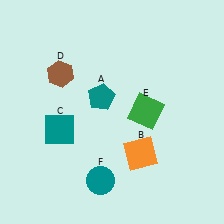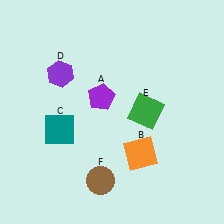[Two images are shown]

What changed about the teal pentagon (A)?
In Image 1, A is teal. In Image 2, it changed to purple.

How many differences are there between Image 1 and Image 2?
There are 3 differences between the two images.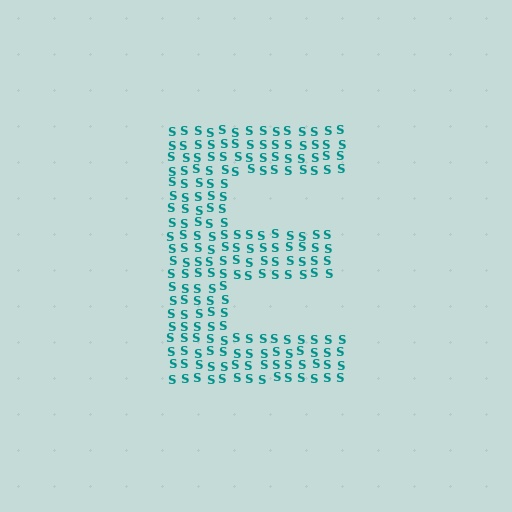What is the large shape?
The large shape is the letter E.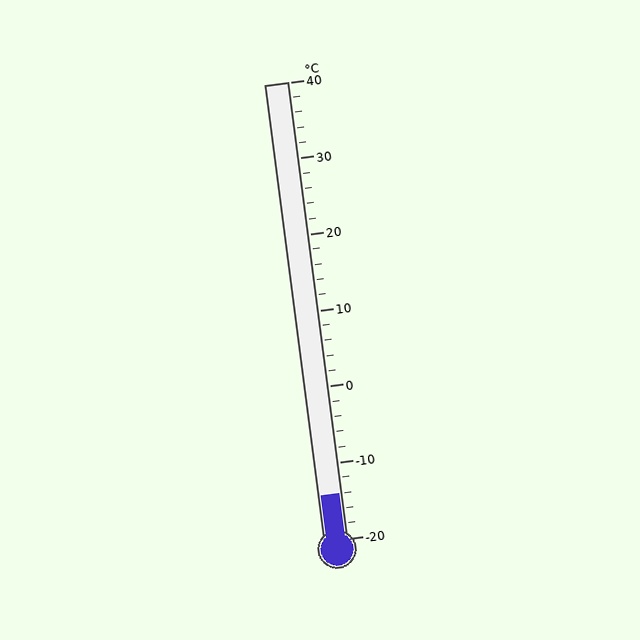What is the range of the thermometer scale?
The thermometer scale ranges from -20°C to 40°C.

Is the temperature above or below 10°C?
The temperature is below 10°C.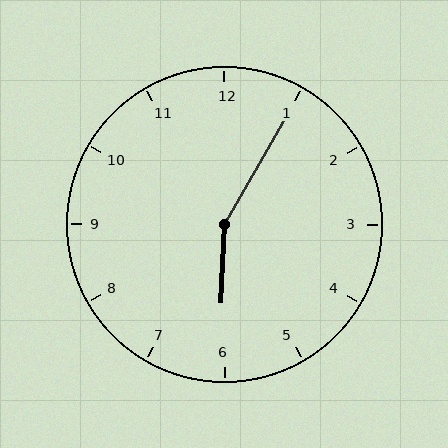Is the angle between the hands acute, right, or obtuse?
It is obtuse.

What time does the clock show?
6:05.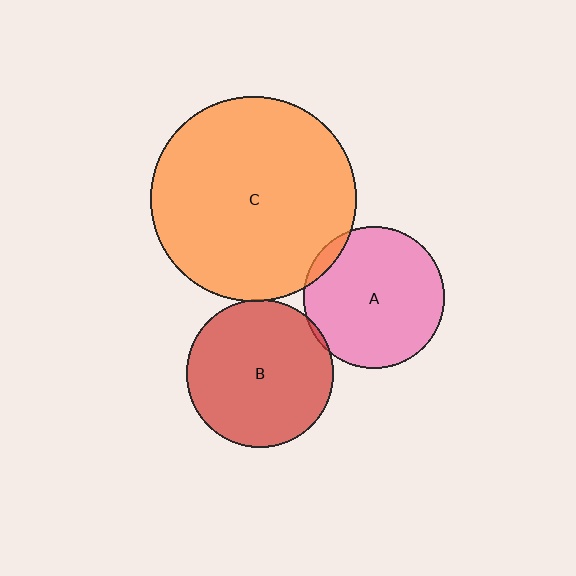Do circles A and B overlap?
Yes.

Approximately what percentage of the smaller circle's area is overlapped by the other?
Approximately 5%.